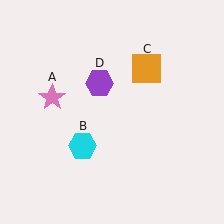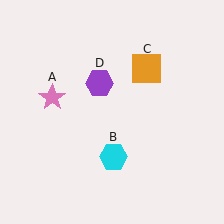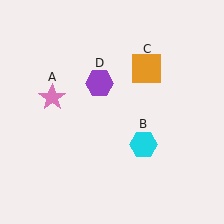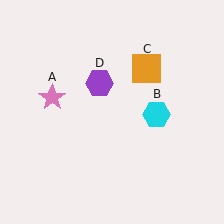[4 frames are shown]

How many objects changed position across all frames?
1 object changed position: cyan hexagon (object B).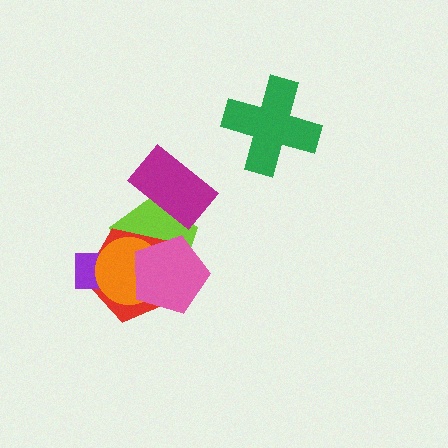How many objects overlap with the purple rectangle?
3 objects overlap with the purple rectangle.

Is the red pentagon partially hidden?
Yes, it is partially covered by another shape.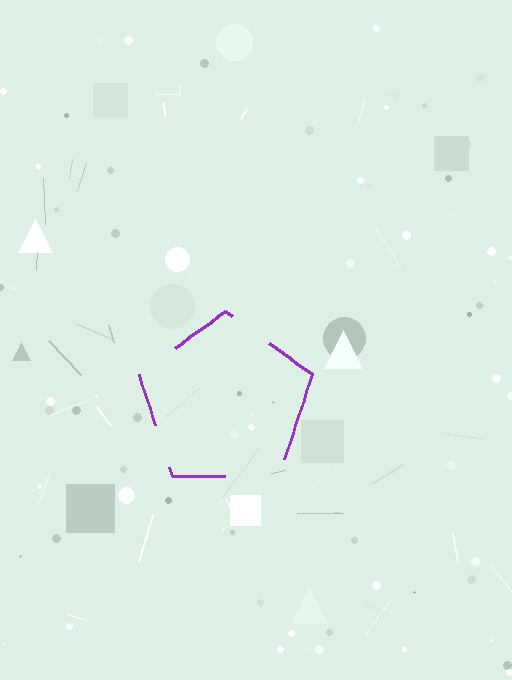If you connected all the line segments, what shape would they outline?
They would outline a pentagon.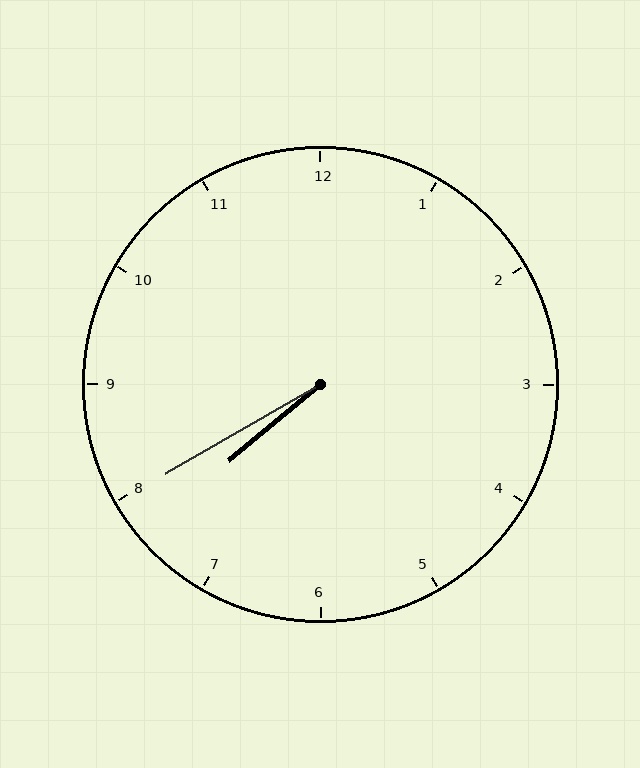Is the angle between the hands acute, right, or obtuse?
It is acute.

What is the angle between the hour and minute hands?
Approximately 10 degrees.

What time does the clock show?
7:40.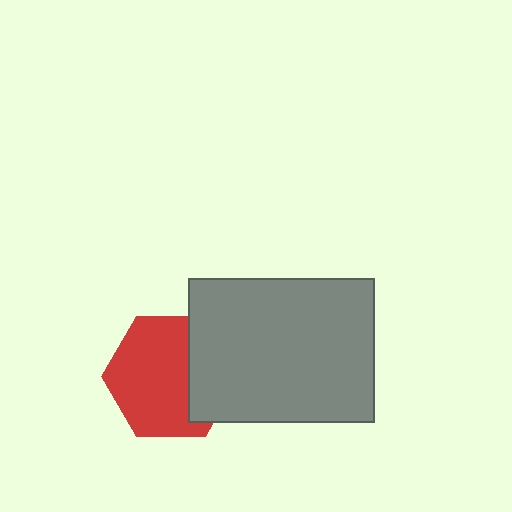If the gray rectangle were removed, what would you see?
You would see the complete red hexagon.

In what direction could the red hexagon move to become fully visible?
The red hexagon could move left. That would shift it out from behind the gray rectangle entirely.